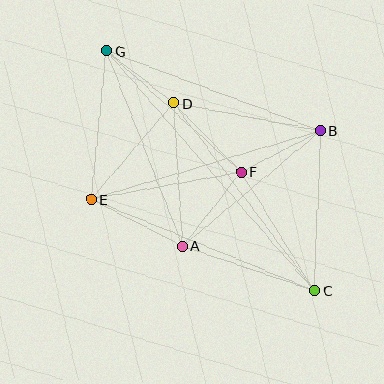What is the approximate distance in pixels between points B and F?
The distance between B and F is approximately 90 pixels.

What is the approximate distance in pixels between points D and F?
The distance between D and F is approximately 96 pixels.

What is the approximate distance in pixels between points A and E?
The distance between A and E is approximately 103 pixels.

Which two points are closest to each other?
Points D and G are closest to each other.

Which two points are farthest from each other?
Points C and G are farthest from each other.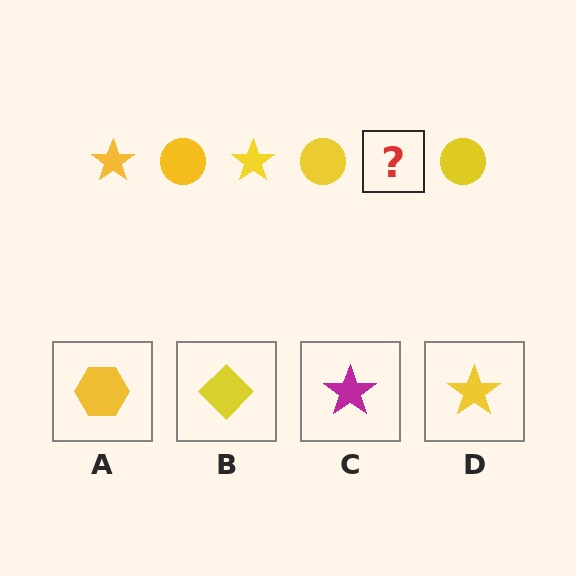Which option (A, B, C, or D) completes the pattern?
D.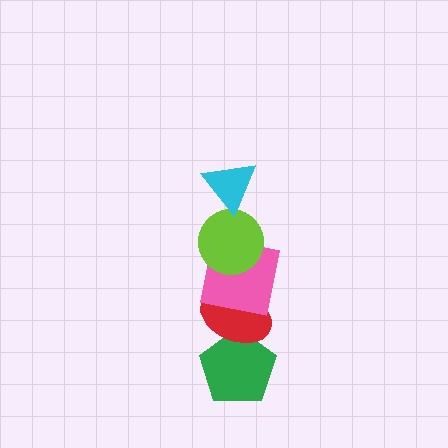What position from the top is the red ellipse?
The red ellipse is 4th from the top.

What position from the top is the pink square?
The pink square is 3rd from the top.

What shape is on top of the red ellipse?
The pink square is on top of the red ellipse.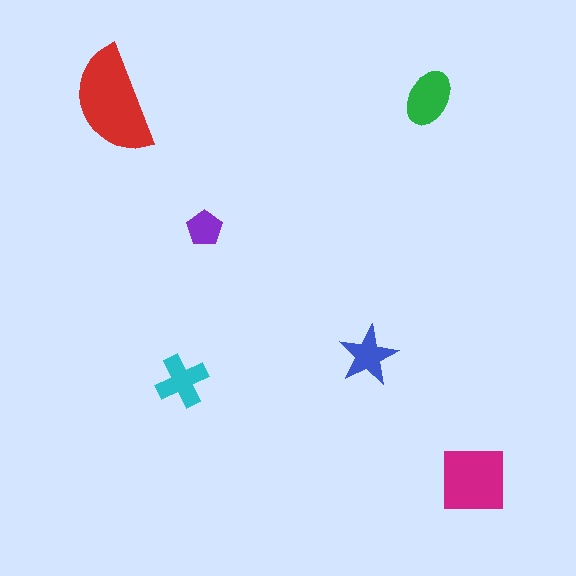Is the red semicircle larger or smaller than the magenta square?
Larger.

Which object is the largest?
The red semicircle.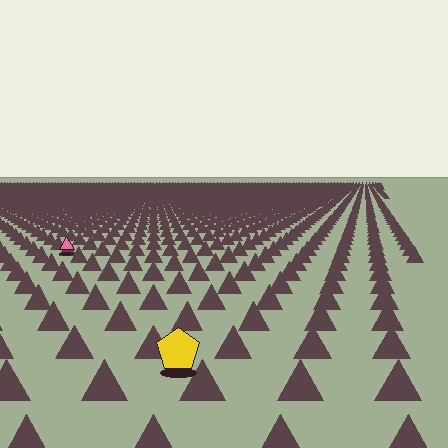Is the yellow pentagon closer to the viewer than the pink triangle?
Yes. The yellow pentagon is closer — you can tell from the texture gradient: the ground texture is coarser near it.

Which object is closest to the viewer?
The yellow pentagon is closest. The texture marks near it are larger and more spread out.